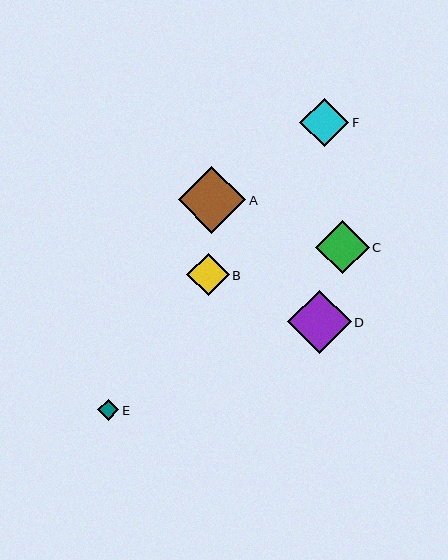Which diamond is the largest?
Diamond A is the largest with a size of approximately 68 pixels.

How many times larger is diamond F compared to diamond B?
Diamond F is approximately 1.1 times the size of diamond B.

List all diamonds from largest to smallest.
From largest to smallest: A, D, C, F, B, E.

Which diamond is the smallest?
Diamond E is the smallest with a size of approximately 21 pixels.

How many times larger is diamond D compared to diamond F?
Diamond D is approximately 1.3 times the size of diamond F.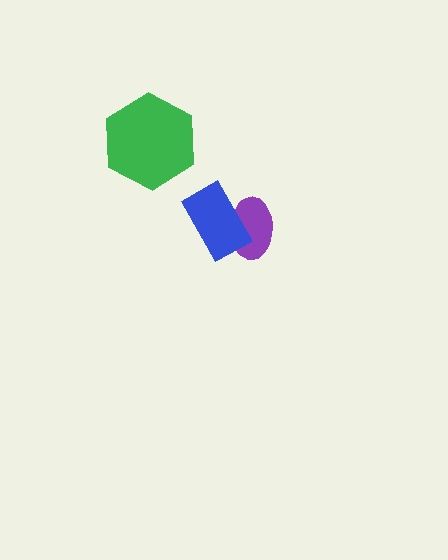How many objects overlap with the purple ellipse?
1 object overlaps with the purple ellipse.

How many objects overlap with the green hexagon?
0 objects overlap with the green hexagon.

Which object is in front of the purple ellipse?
The blue rectangle is in front of the purple ellipse.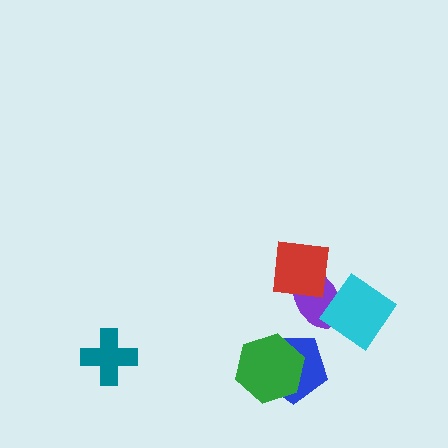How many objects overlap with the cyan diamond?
1 object overlaps with the cyan diamond.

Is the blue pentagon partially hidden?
Yes, it is partially covered by another shape.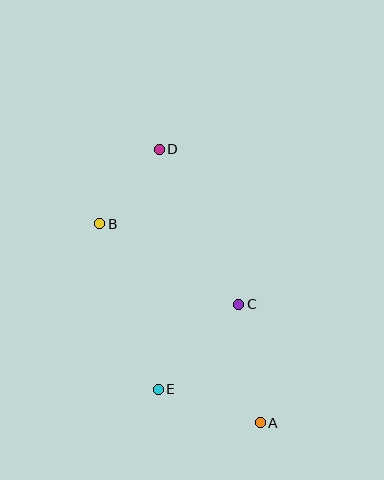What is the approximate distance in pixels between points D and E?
The distance between D and E is approximately 240 pixels.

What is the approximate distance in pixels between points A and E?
The distance between A and E is approximately 108 pixels.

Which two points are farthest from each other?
Points A and D are farthest from each other.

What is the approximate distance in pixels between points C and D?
The distance between C and D is approximately 174 pixels.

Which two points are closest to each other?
Points B and D are closest to each other.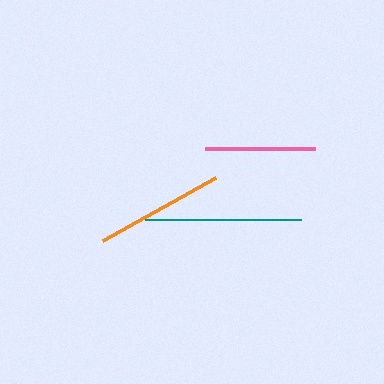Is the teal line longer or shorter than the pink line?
The teal line is longer than the pink line.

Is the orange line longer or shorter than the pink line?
The orange line is longer than the pink line.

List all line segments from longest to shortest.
From longest to shortest: teal, orange, pink.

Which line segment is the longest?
The teal line is the longest at approximately 157 pixels.